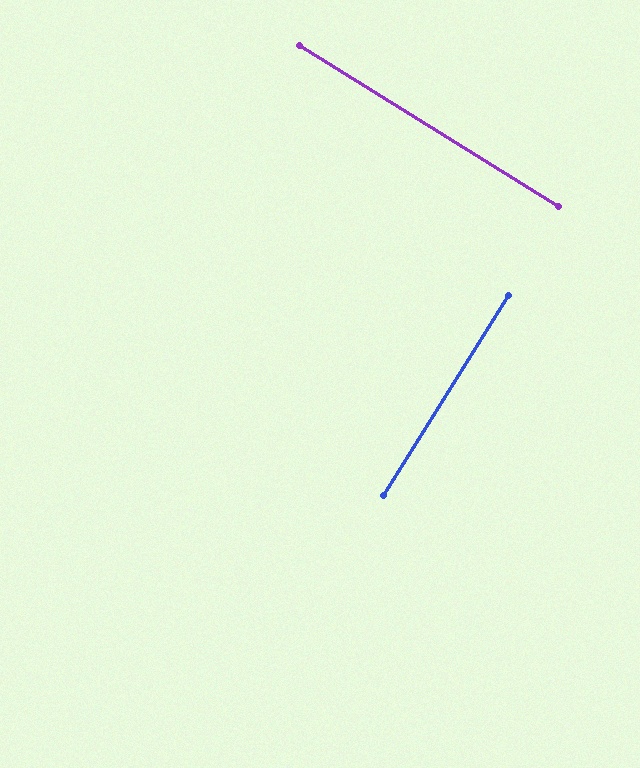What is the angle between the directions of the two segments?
Approximately 90 degrees.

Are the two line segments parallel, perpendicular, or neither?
Perpendicular — they meet at approximately 90°.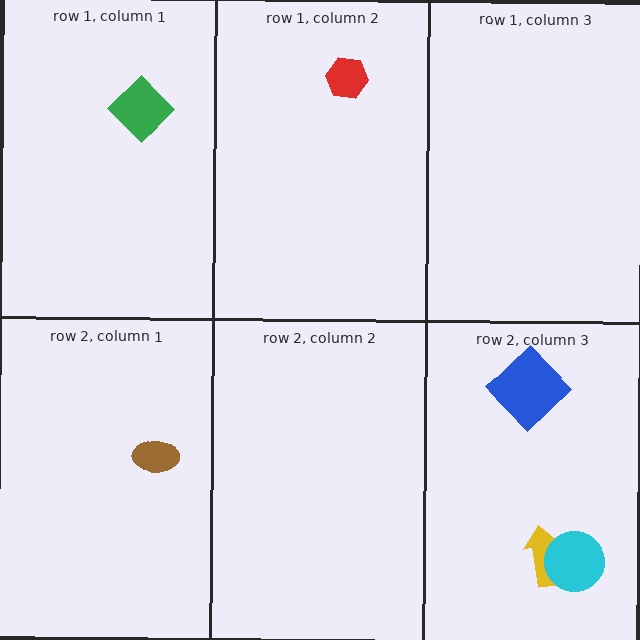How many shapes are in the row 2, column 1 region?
1.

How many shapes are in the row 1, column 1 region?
1.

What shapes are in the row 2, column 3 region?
The yellow arrow, the blue diamond, the cyan circle.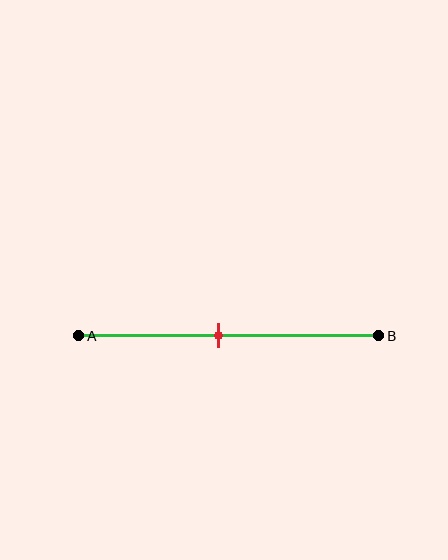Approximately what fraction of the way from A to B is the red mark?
The red mark is approximately 45% of the way from A to B.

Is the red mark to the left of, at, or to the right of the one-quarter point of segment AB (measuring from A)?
The red mark is to the right of the one-quarter point of segment AB.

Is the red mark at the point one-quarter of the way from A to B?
No, the mark is at about 45% from A, not at the 25% one-quarter point.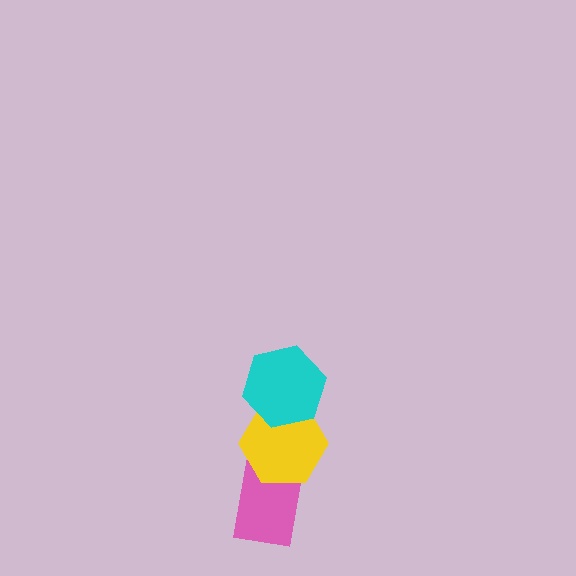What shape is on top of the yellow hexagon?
The cyan hexagon is on top of the yellow hexagon.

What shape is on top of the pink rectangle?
The yellow hexagon is on top of the pink rectangle.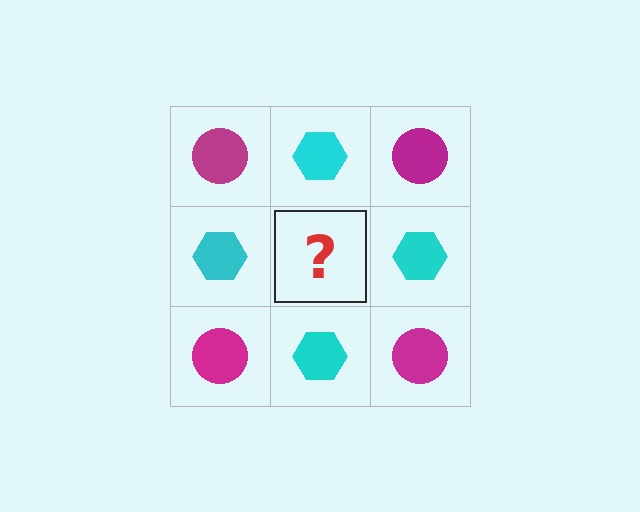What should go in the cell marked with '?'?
The missing cell should contain a magenta circle.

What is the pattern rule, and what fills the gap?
The rule is that it alternates magenta circle and cyan hexagon in a checkerboard pattern. The gap should be filled with a magenta circle.